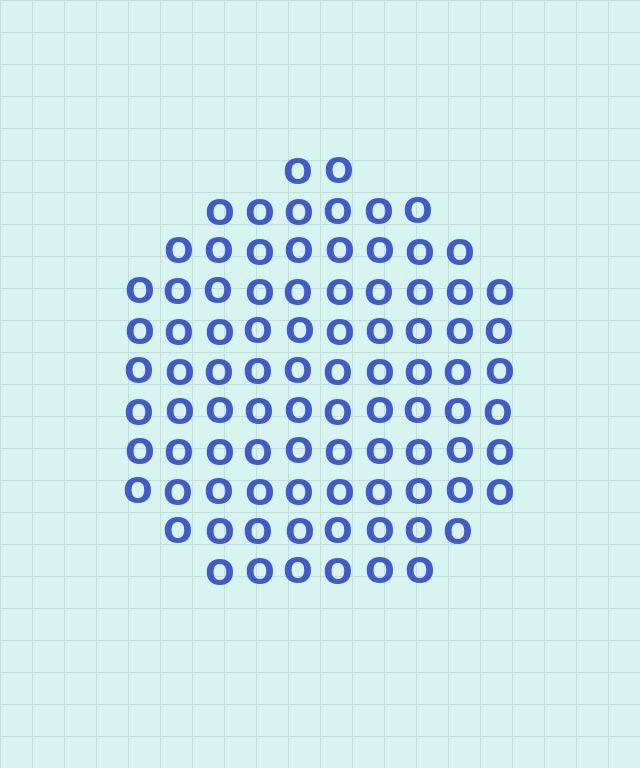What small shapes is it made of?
It is made of small letter O's.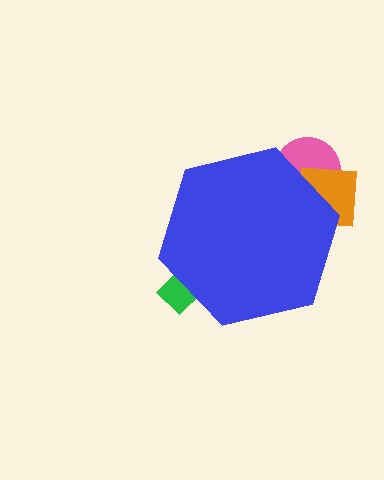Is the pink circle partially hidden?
Yes, the pink circle is partially hidden behind the blue hexagon.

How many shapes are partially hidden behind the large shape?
3 shapes are partially hidden.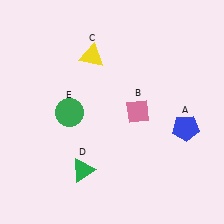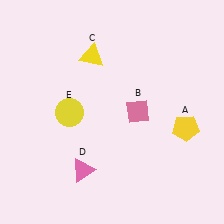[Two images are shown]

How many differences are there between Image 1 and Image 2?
There are 3 differences between the two images.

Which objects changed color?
A changed from blue to yellow. D changed from green to pink. E changed from green to yellow.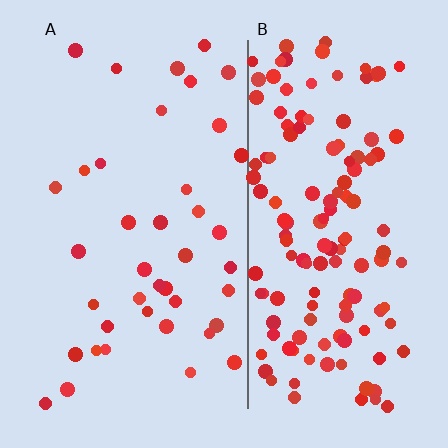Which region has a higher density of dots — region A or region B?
B (the right).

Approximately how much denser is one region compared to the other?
Approximately 3.6× — region B over region A.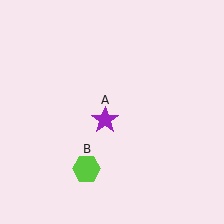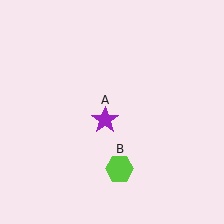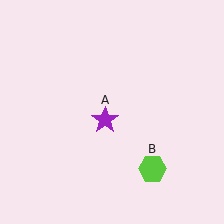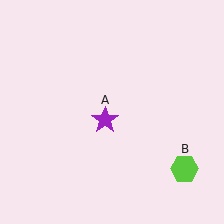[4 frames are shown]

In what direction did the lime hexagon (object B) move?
The lime hexagon (object B) moved right.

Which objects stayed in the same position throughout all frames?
Purple star (object A) remained stationary.